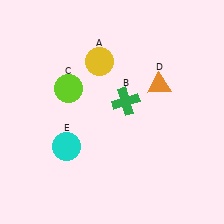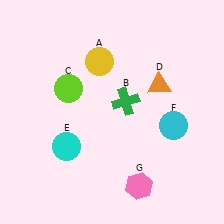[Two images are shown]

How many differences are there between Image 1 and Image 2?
There are 2 differences between the two images.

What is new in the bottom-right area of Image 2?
A pink hexagon (G) was added in the bottom-right area of Image 2.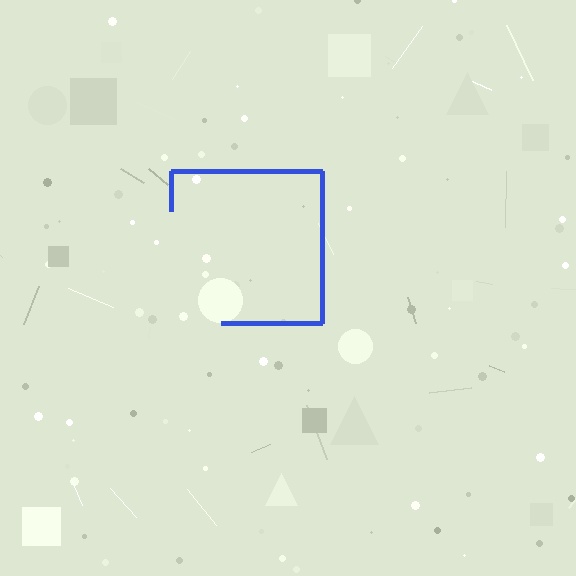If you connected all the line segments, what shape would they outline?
They would outline a square.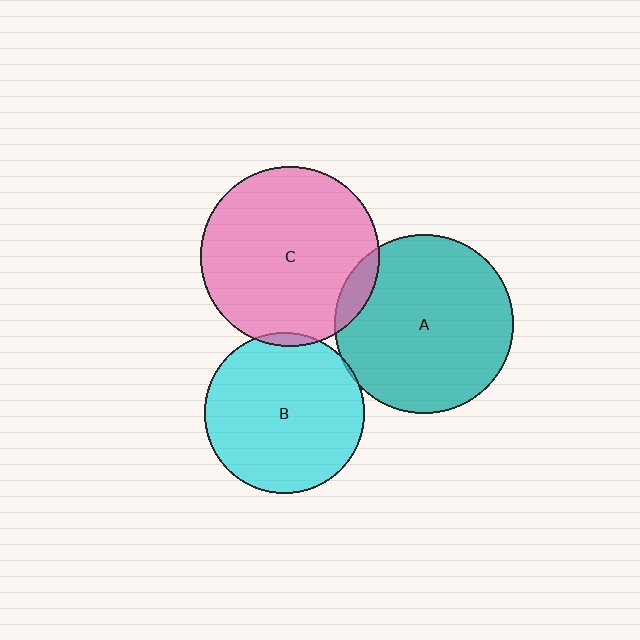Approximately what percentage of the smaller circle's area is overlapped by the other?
Approximately 5%.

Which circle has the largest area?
Circle C (pink).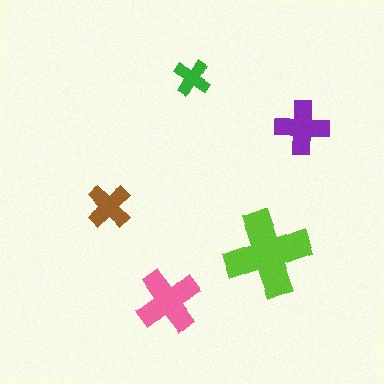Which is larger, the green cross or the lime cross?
The lime one.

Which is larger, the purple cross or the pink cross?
The pink one.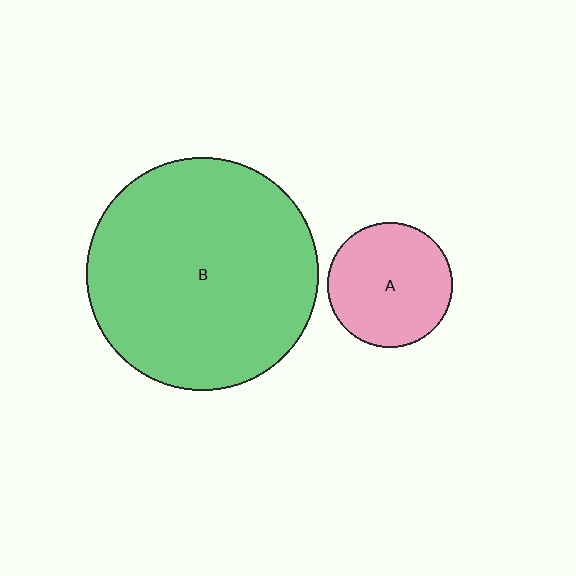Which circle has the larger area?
Circle B (green).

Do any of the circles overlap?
No, none of the circles overlap.